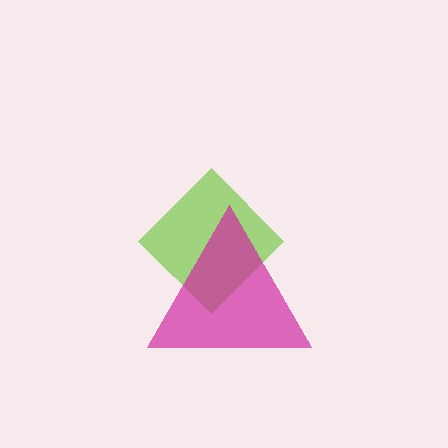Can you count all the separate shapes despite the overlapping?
Yes, there are 2 separate shapes.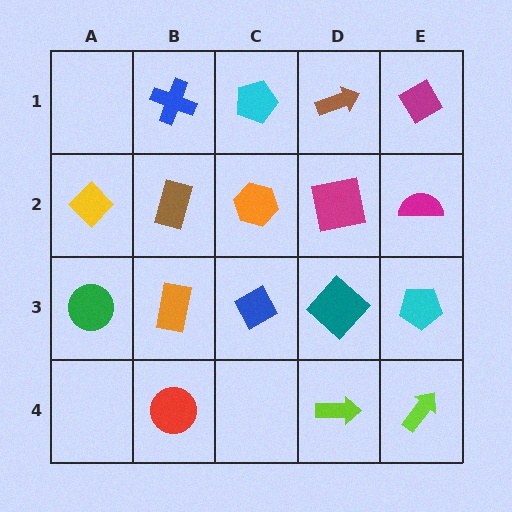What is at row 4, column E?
A lime arrow.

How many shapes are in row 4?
3 shapes.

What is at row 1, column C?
A cyan pentagon.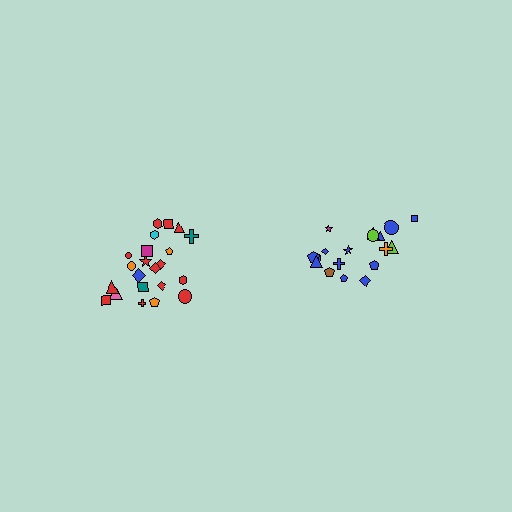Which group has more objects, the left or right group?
The left group.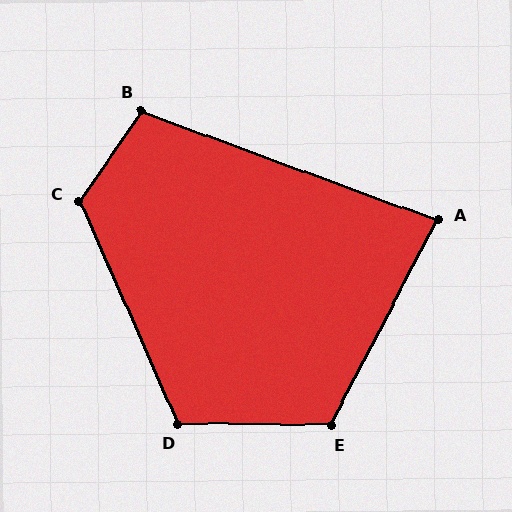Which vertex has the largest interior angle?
C, at approximately 122 degrees.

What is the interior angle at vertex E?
Approximately 117 degrees (obtuse).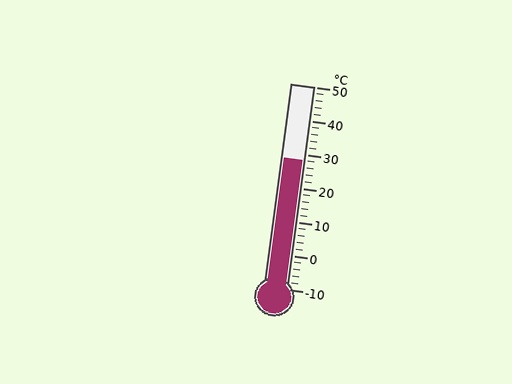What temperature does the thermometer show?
The thermometer shows approximately 28°C.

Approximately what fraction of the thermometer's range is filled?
The thermometer is filled to approximately 65% of its range.